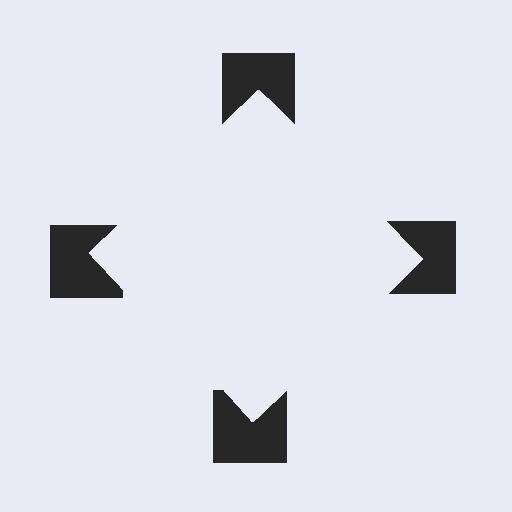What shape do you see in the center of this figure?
An illusory square — its edges are inferred from the aligned wedge cuts in the notched squares, not physically drawn.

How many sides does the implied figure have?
4 sides.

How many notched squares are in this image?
There are 4 — one at each vertex of the illusory square.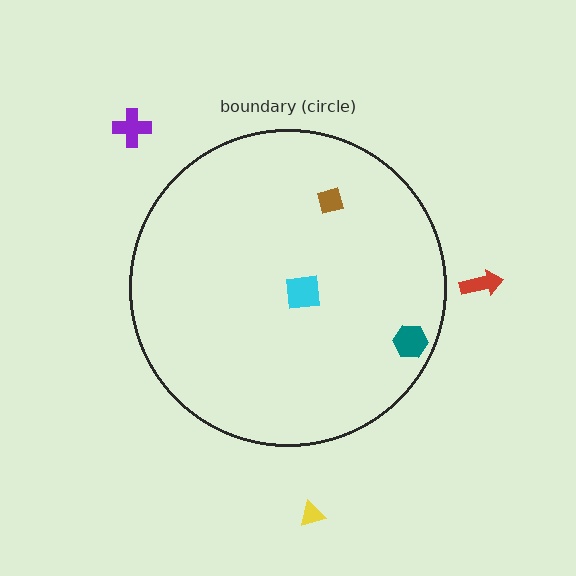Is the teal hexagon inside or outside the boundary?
Inside.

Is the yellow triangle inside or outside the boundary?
Outside.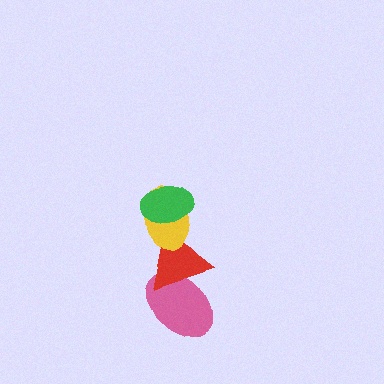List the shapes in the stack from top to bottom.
From top to bottom: the green ellipse, the yellow ellipse, the red triangle, the pink ellipse.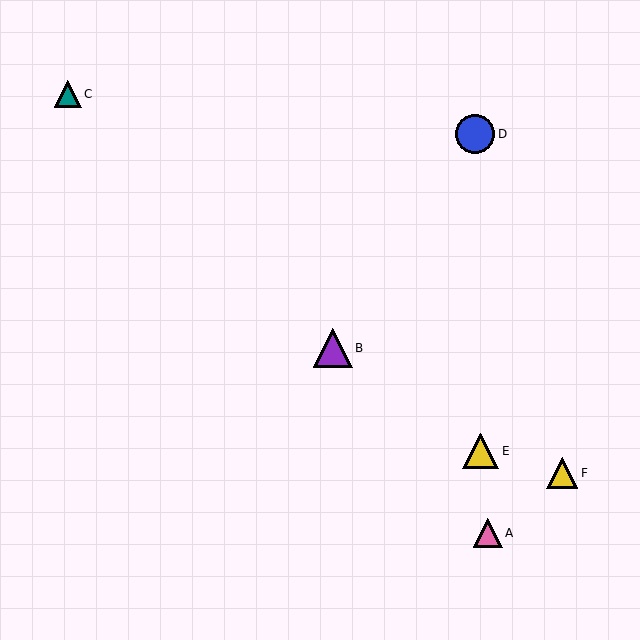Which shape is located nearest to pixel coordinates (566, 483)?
The yellow triangle (labeled F) at (562, 473) is nearest to that location.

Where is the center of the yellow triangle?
The center of the yellow triangle is at (562, 473).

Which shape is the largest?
The purple triangle (labeled B) is the largest.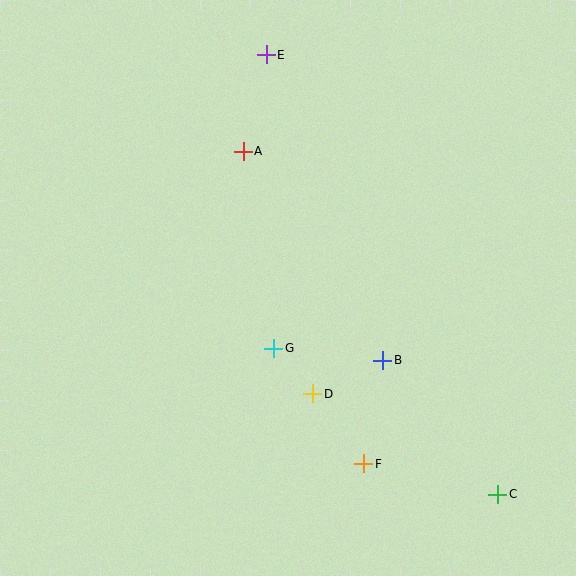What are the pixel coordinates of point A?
Point A is at (243, 151).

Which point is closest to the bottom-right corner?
Point C is closest to the bottom-right corner.